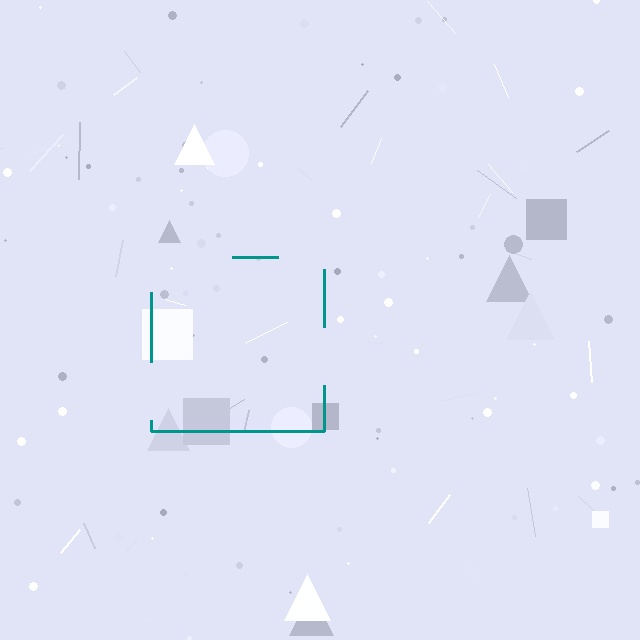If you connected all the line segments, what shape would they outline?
They would outline a square.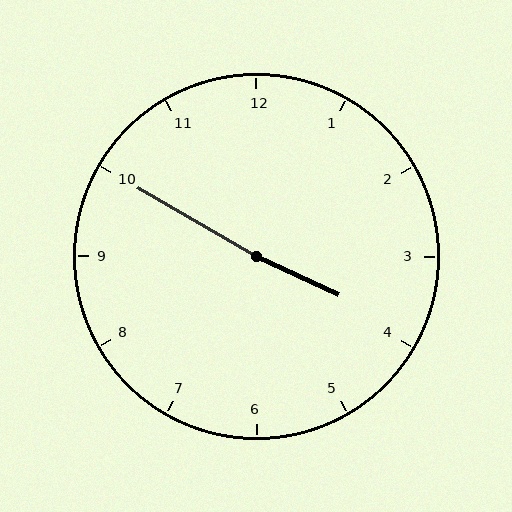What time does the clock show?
3:50.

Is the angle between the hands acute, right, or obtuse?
It is obtuse.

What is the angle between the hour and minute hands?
Approximately 175 degrees.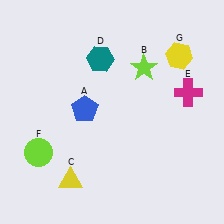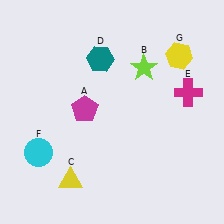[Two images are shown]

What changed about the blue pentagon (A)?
In Image 1, A is blue. In Image 2, it changed to magenta.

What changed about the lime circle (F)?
In Image 1, F is lime. In Image 2, it changed to cyan.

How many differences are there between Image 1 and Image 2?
There are 2 differences between the two images.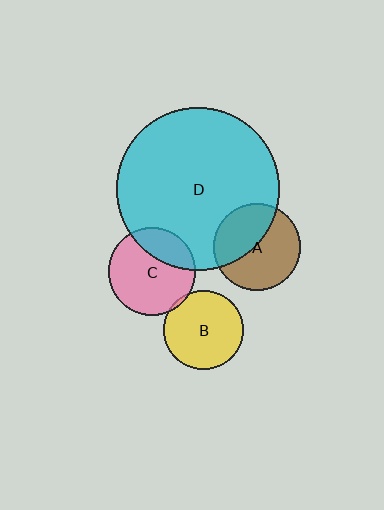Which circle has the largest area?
Circle D (cyan).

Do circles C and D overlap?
Yes.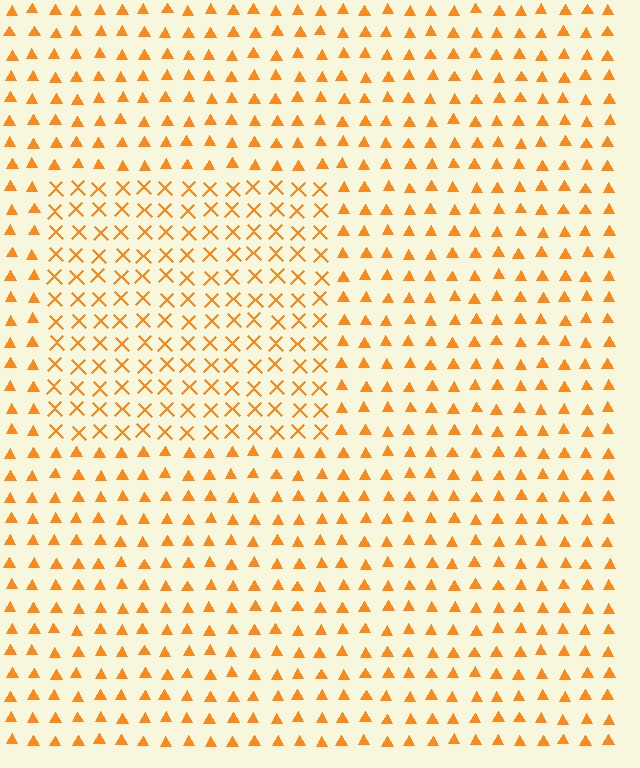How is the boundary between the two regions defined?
The boundary is defined by a change in element shape: X marks inside vs. triangles outside. All elements share the same color and spacing.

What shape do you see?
I see a rectangle.